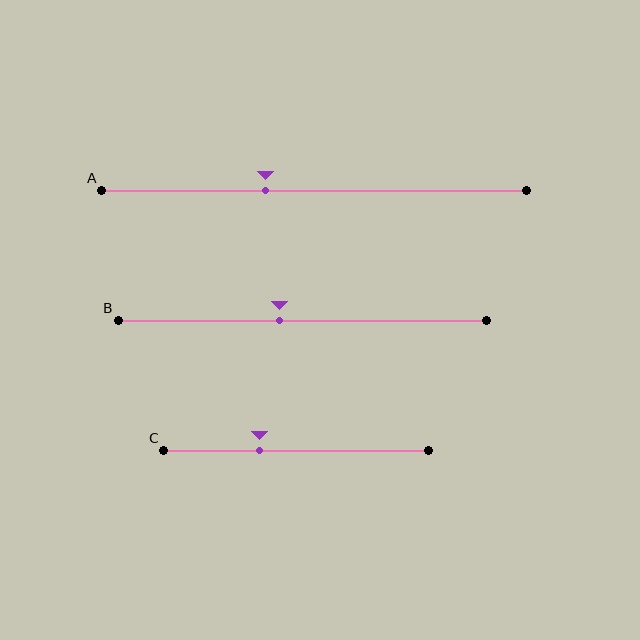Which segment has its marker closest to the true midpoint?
Segment B has its marker closest to the true midpoint.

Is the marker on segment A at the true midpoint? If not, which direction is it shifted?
No, the marker on segment A is shifted to the left by about 11% of the segment length.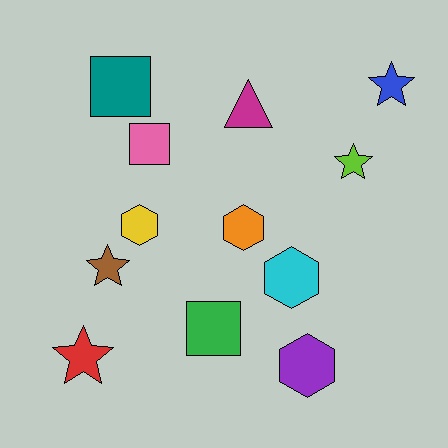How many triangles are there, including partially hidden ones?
There is 1 triangle.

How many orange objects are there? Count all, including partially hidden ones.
There is 1 orange object.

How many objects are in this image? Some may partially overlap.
There are 12 objects.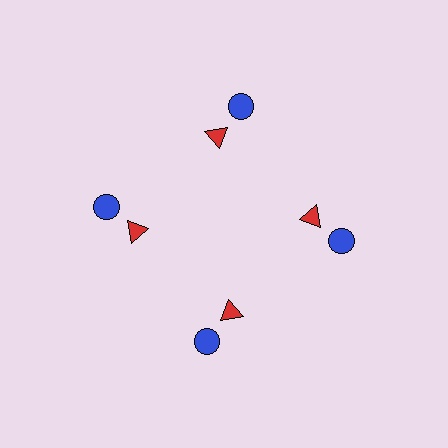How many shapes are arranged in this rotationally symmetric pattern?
There are 8 shapes, arranged in 4 groups of 2.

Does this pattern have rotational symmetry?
Yes, this pattern has 4-fold rotational symmetry. It looks the same after rotating 90 degrees around the center.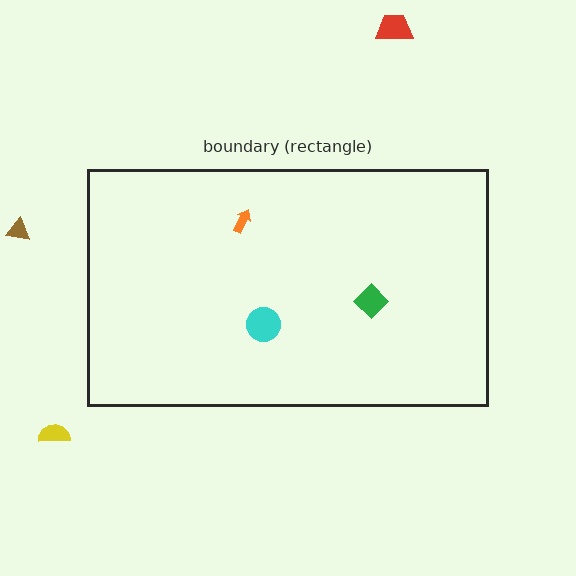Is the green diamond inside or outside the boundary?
Inside.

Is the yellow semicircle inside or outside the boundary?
Outside.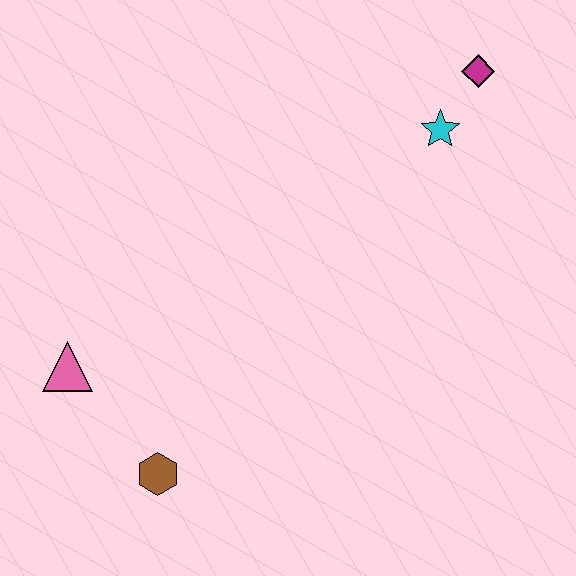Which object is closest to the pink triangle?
The brown hexagon is closest to the pink triangle.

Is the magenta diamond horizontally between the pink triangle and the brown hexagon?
No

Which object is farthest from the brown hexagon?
The magenta diamond is farthest from the brown hexagon.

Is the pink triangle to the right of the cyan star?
No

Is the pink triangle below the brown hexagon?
No